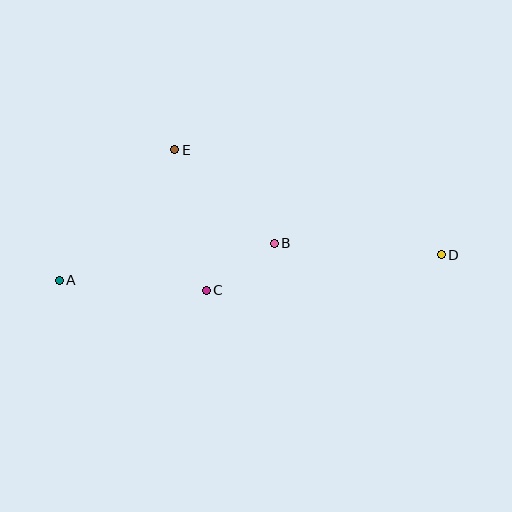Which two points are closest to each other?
Points B and C are closest to each other.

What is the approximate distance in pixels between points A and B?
The distance between A and B is approximately 218 pixels.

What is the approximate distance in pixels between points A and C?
The distance between A and C is approximately 147 pixels.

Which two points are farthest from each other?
Points A and D are farthest from each other.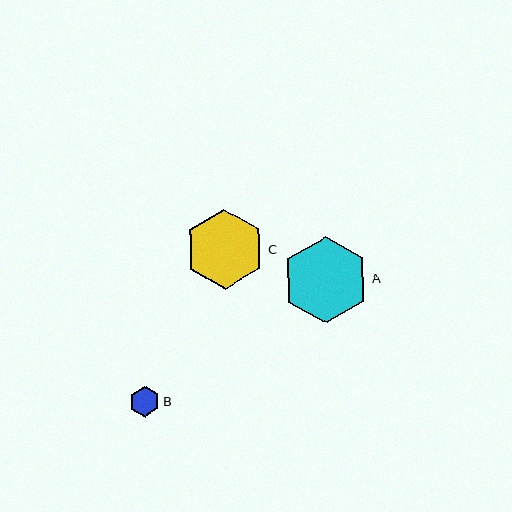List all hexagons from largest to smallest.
From largest to smallest: A, C, B.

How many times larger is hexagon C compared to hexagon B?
Hexagon C is approximately 2.6 times the size of hexagon B.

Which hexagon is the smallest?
Hexagon B is the smallest with a size of approximately 31 pixels.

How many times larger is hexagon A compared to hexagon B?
Hexagon A is approximately 2.8 times the size of hexagon B.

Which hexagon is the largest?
Hexagon A is the largest with a size of approximately 86 pixels.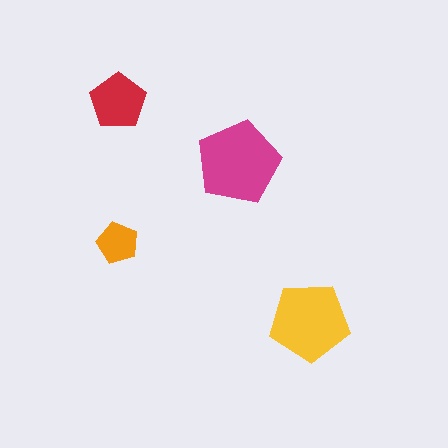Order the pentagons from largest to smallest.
the magenta one, the yellow one, the red one, the orange one.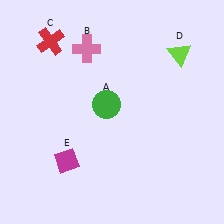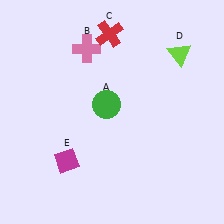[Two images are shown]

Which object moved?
The red cross (C) moved right.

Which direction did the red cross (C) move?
The red cross (C) moved right.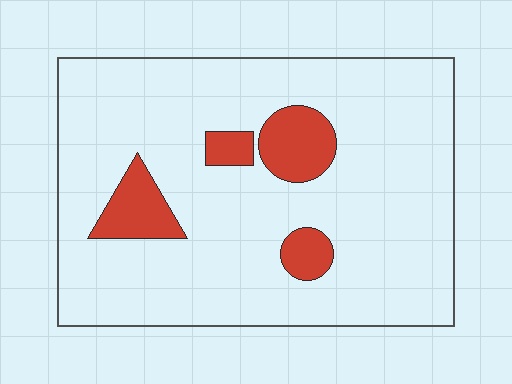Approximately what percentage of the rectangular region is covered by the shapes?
Approximately 10%.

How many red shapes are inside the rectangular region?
4.